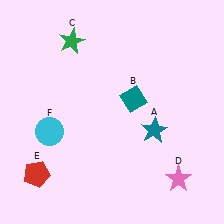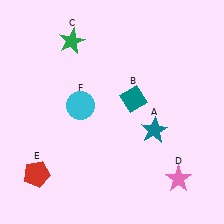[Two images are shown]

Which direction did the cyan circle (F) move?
The cyan circle (F) moved right.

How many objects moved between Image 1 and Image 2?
1 object moved between the two images.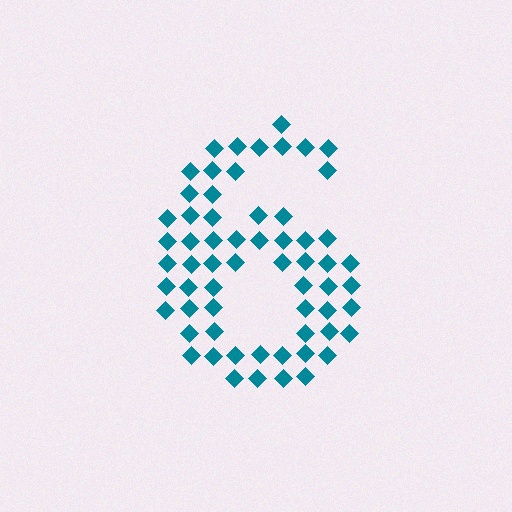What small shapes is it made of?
It is made of small diamonds.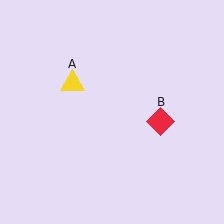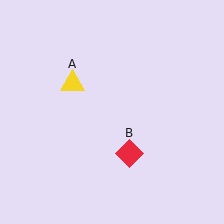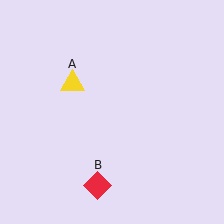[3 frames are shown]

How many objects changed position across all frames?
1 object changed position: red diamond (object B).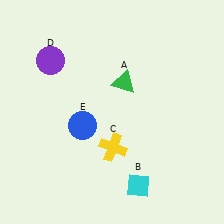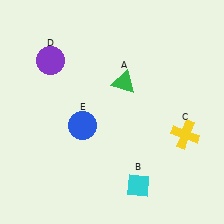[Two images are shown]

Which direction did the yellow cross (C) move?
The yellow cross (C) moved right.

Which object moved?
The yellow cross (C) moved right.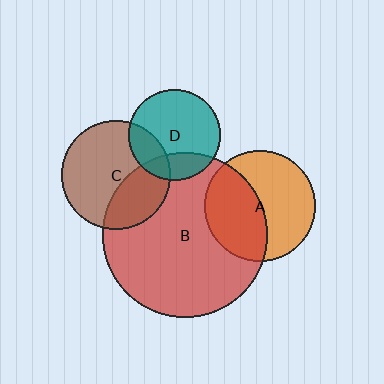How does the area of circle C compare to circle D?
Approximately 1.4 times.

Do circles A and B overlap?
Yes.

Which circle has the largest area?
Circle B (red).